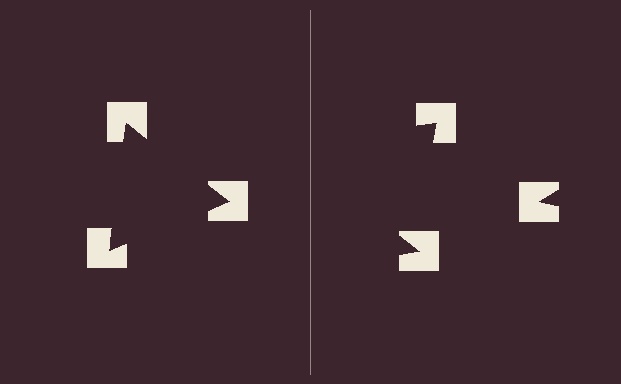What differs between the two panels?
The notched squares are positioned identically on both sides; only the wedge orientations differ. On the left they align to a triangle; on the right they are misaligned.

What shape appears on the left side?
An illusory triangle.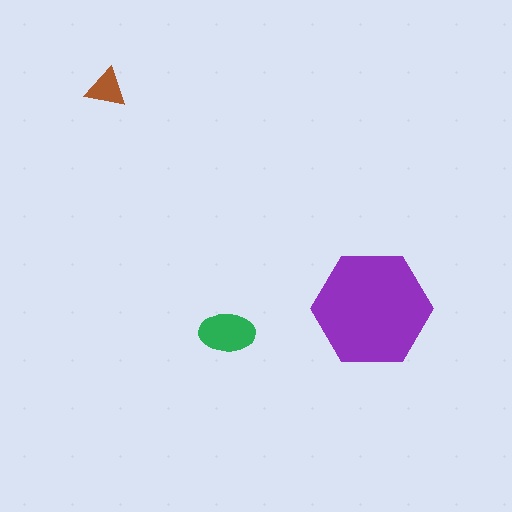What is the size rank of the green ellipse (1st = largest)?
2nd.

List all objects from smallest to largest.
The brown triangle, the green ellipse, the purple hexagon.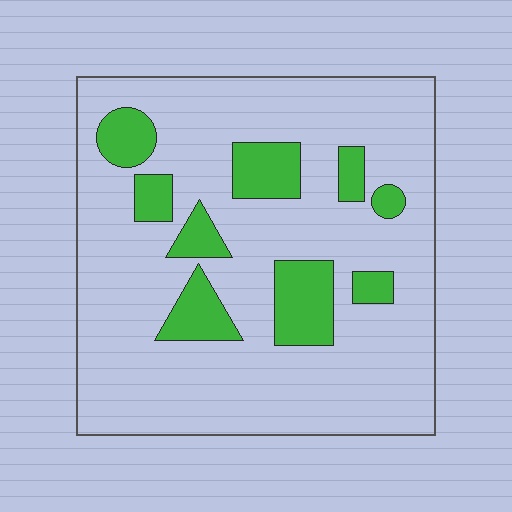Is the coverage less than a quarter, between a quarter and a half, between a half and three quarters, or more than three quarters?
Less than a quarter.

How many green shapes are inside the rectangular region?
9.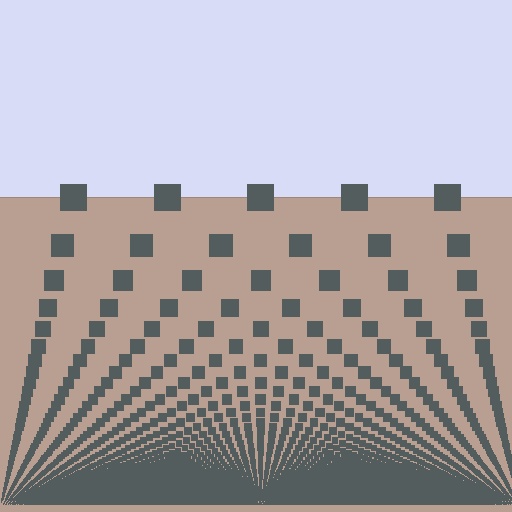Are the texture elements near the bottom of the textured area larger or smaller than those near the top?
Smaller. The gradient is inverted — elements near the bottom are smaller and denser.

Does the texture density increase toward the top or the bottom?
Density increases toward the bottom.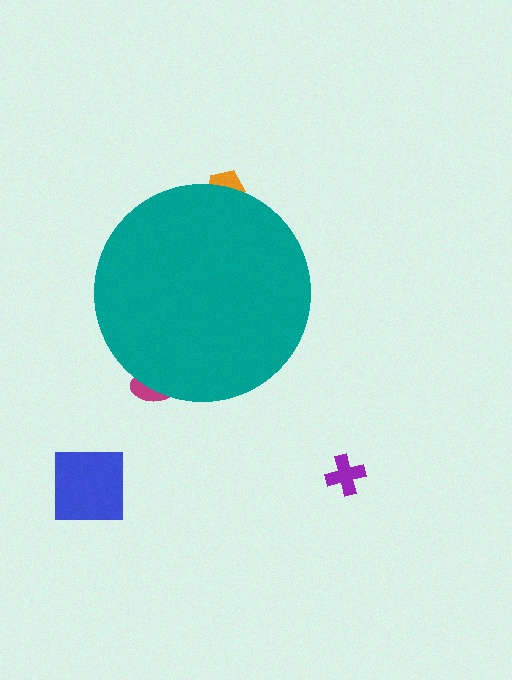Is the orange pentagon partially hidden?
Yes, the orange pentagon is partially hidden behind the teal circle.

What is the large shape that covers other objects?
A teal circle.